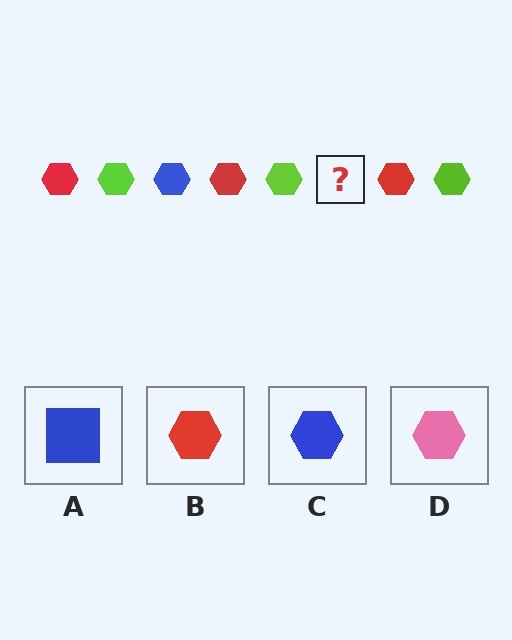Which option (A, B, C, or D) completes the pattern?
C.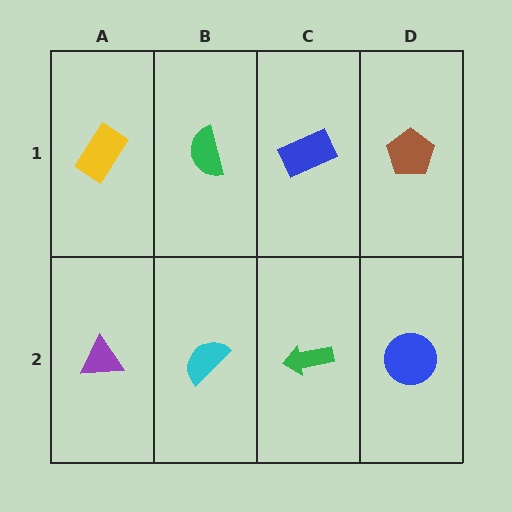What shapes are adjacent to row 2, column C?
A blue rectangle (row 1, column C), a cyan semicircle (row 2, column B), a blue circle (row 2, column D).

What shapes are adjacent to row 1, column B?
A cyan semicircle (row 2, column B), a yellow rectangle (row 1, column A), a blue rectangle (row 1, column C).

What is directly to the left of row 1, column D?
A blue rectangle.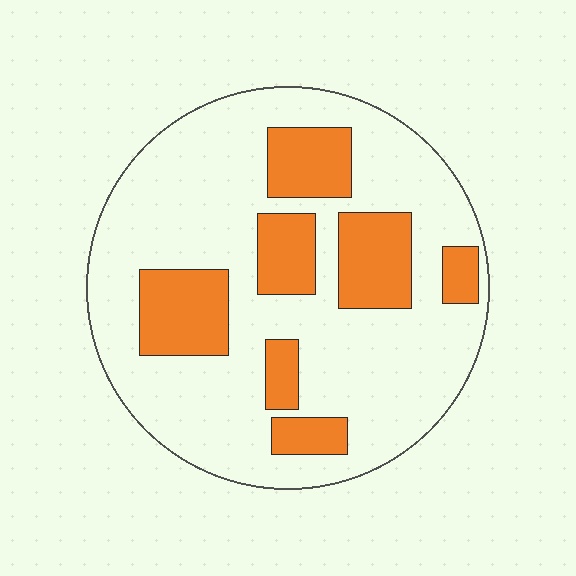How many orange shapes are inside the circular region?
7.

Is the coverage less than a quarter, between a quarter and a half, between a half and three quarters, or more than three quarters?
Between a quarter and a half.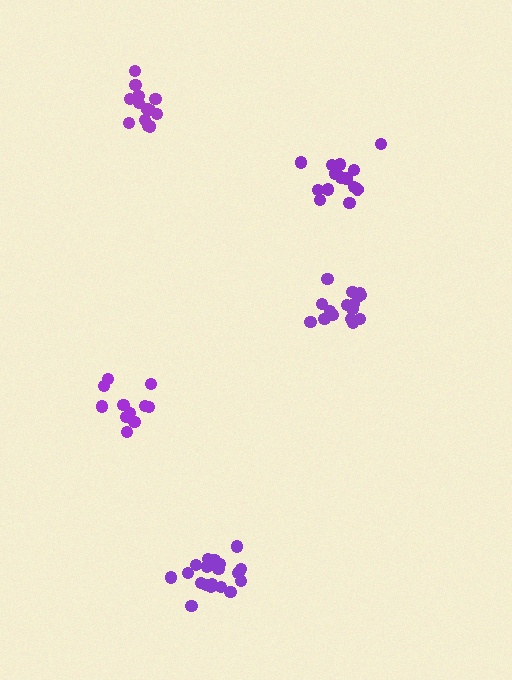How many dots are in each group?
Group 1: 16 dots, Group 2: 15 dots, Group 3: 19 dots, Group 4: 13 dots, Group 5: 14 dots (77 total).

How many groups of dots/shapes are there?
There are 5 groups.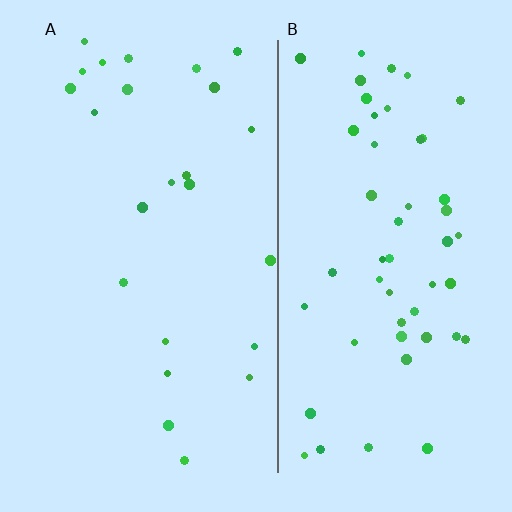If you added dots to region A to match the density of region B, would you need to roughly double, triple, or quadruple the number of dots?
Approximately double.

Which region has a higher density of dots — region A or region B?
B (the right).